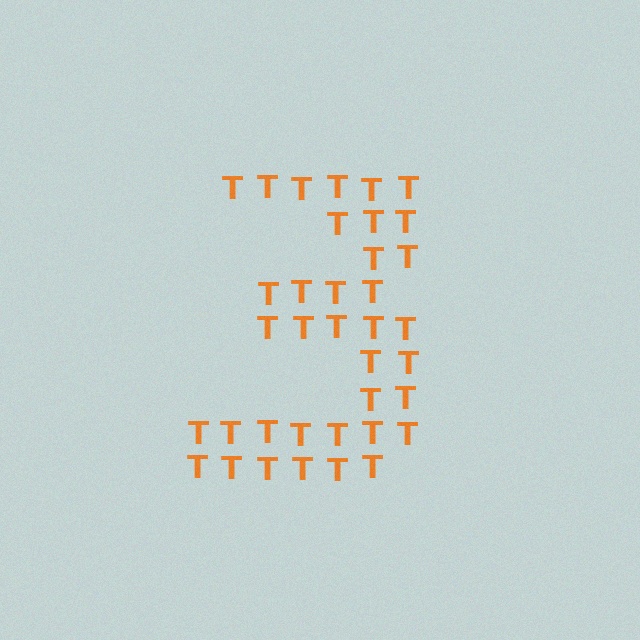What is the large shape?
The large shape is the digit 3.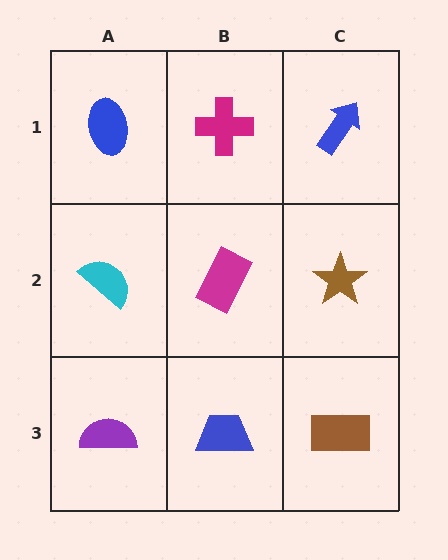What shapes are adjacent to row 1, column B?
A magenta rectangle (row 2, column B), a blue ellipse (row 1, column A), a blue arrow (row 1, column C).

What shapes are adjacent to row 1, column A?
A cyan semicircle (row 2, column A), a magenta cross (row 1, column B).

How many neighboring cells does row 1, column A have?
2.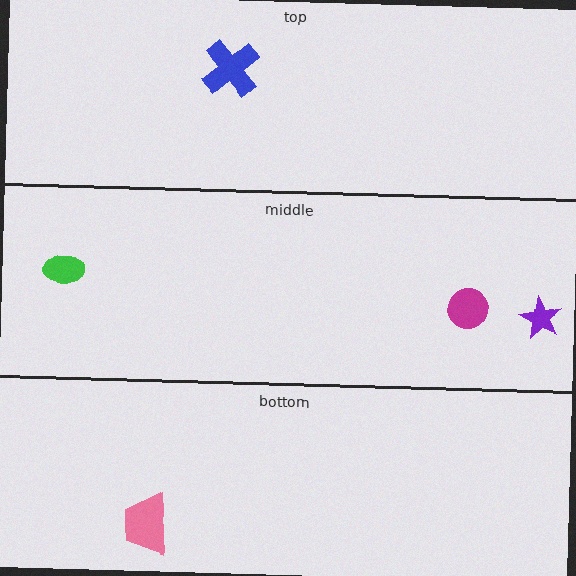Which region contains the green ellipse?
The middle region.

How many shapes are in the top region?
1.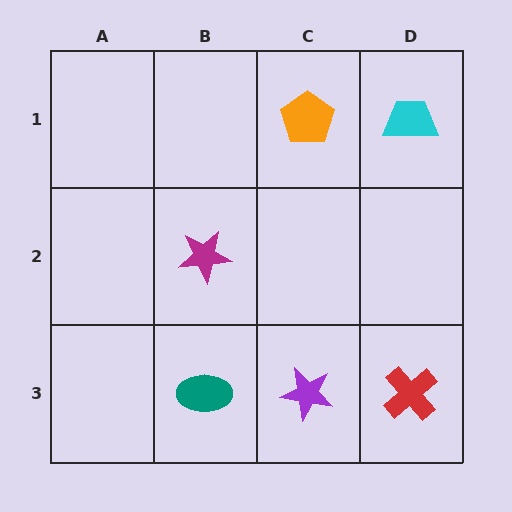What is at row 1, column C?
An orange pentagon.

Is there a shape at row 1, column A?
No, that cell is empty.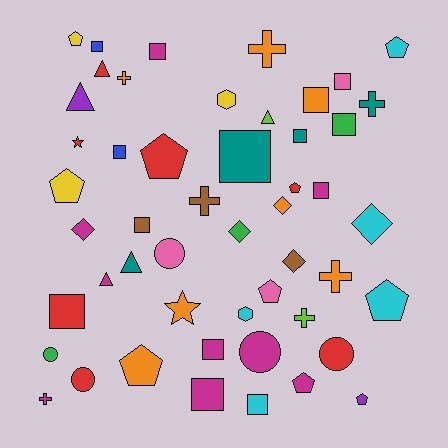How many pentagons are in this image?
There are 10 pentagons.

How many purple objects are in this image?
There are 2 purple objects.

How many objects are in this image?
There are 50 objects.